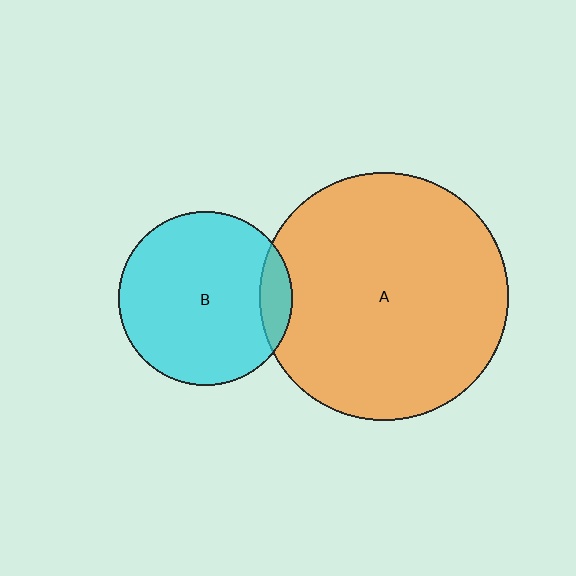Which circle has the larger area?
Circle A (orange).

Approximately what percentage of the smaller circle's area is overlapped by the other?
Approximately 10%.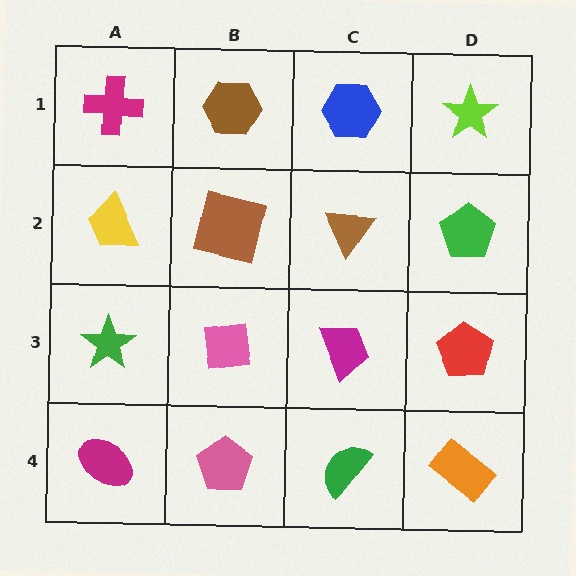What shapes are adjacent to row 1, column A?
A yellow trapezoid (row 2, column A), a brown hexagon (row 1, column B).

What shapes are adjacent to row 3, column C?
A brown triangle (row 2, column C), a green semicircle (row 4, column C), a pink square (row 3, column B), a red pentagon (row 3, column D).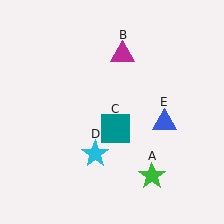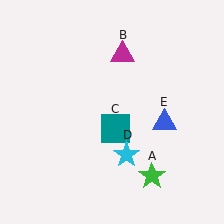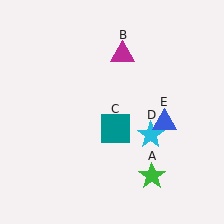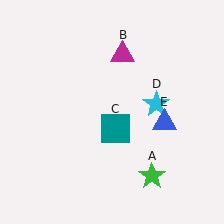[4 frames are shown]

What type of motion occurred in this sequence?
The cyan star (object D) rotated counterclockwise around the center of the scene.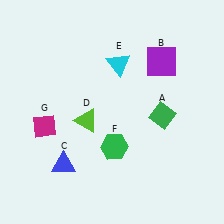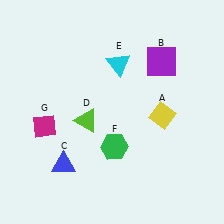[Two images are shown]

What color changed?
The diamond (A) changed from green in Image 1 to yellow in Image 2.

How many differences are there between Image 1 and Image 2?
There is 1 difference between the two images.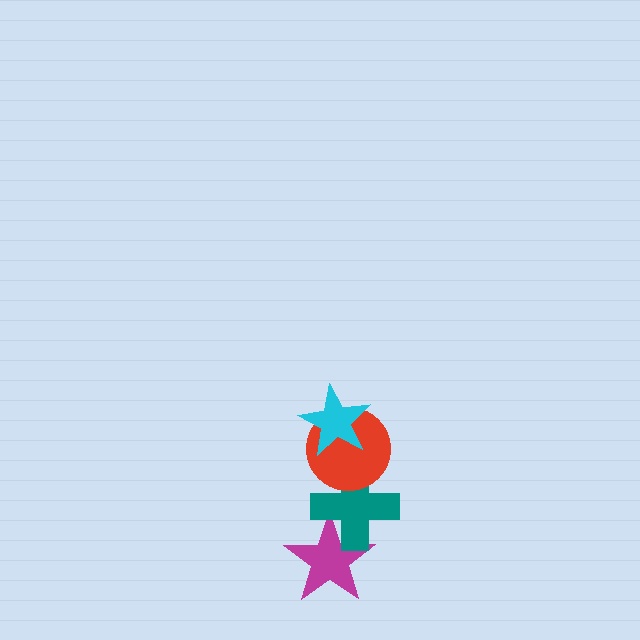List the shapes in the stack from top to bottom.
From top to bottom: the cyan star, the red circle, the teal cross, the magenta star.